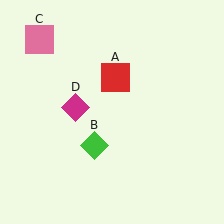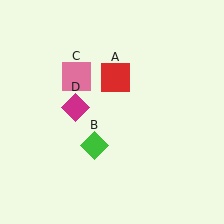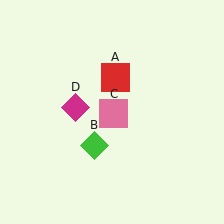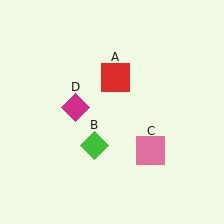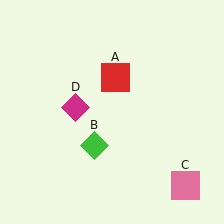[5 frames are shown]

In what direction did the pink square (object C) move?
The pink square (object C) moved down and to the right.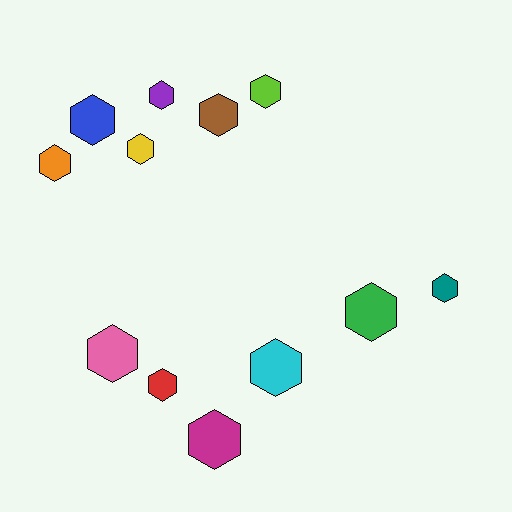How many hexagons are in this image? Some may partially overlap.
There are 12 hexagons.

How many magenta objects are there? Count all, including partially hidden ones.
There is 1 magenta object.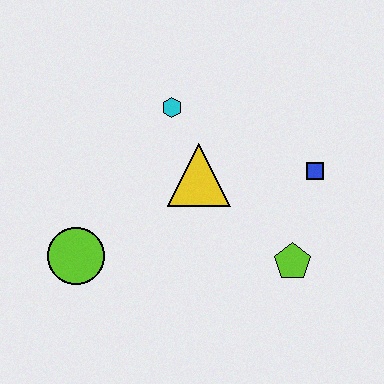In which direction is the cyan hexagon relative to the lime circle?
The cyan hexagon is above the lime circle.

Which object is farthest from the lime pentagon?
The lime circle is farthest from the lime pentagon.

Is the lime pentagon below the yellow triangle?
Yes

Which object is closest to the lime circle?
The yellow triangle is closest to the lime circle.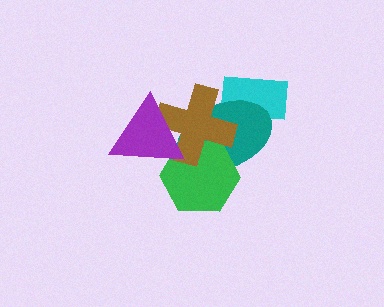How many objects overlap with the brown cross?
4 objects overlap with the brown cross.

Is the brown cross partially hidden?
Yes, it is partially covered by another shape.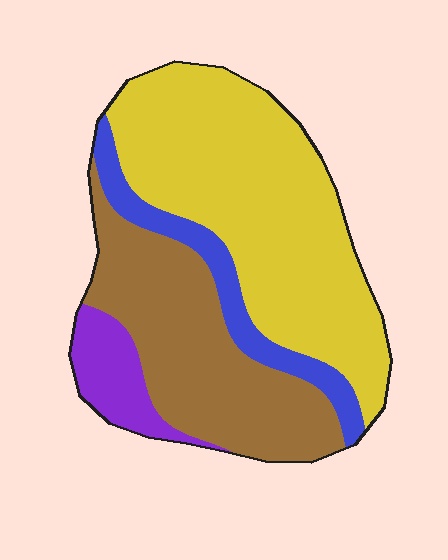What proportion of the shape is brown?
Brown takes up between a sixth and a third of the shape.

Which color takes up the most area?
Yellow, at roughly 50%.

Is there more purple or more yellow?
Yellow.